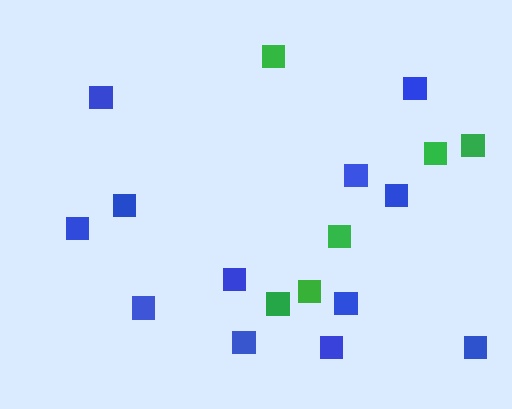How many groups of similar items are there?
There are 2 groups: one group of green squares (6) and one group of blue squares (12).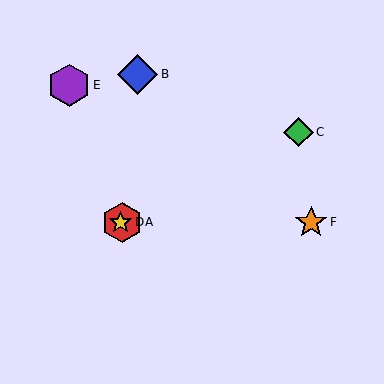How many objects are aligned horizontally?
3 objects (A, D, F) are aligned horizontally.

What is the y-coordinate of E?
Object E is at y≈85.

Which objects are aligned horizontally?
Objects A, D, F are aligned horizontally.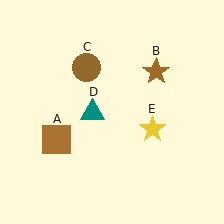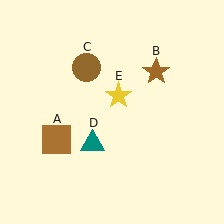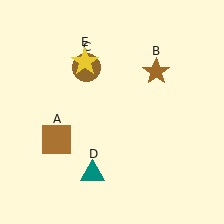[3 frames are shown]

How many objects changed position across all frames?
2 objects changed position: teal triangle (object D), yellow star (object E).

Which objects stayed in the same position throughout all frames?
Brown square (object A) and brown star (object B) and brown circle (object C) remained stationary.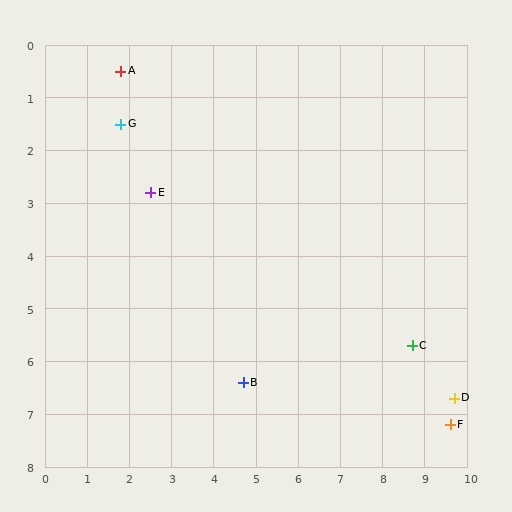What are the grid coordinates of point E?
Point E is at approximately (2.5, 2.8).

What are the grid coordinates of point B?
Point B is at approximately (4.7, 6.4).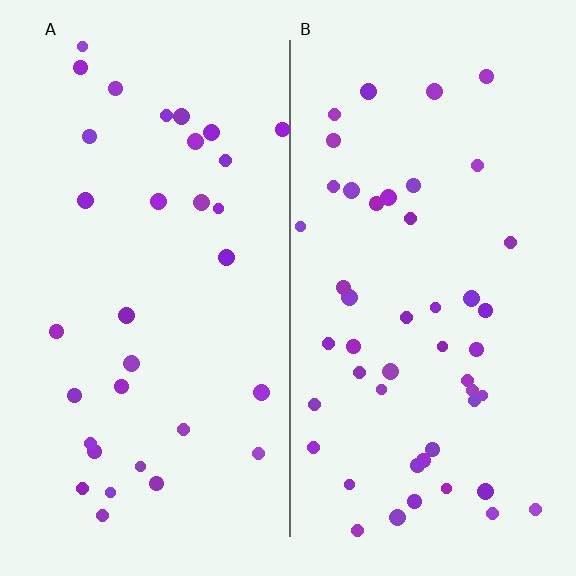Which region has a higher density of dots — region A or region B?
B (the right).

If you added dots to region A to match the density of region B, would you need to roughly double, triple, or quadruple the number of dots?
Approximately double.